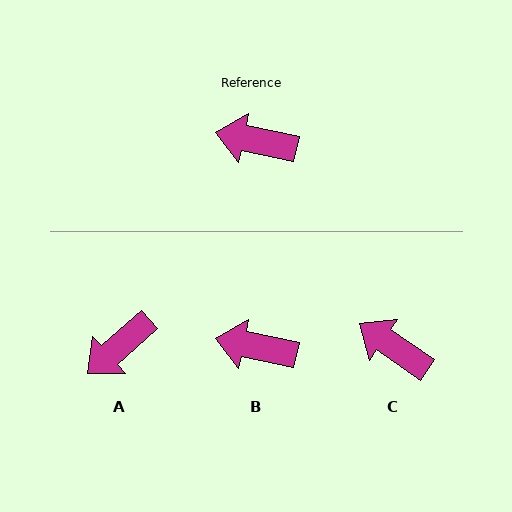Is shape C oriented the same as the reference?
No, it is off by about 22 degrees.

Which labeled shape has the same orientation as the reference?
B.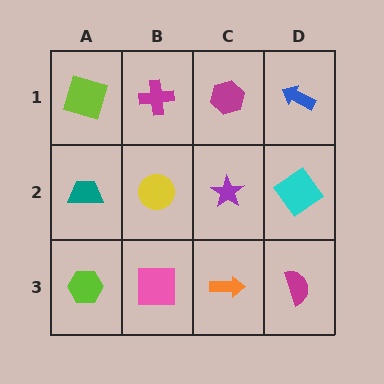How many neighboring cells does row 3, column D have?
2.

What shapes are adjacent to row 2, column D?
A blue arrow (row 1, column D), a magenta semicircle (row 3, column D), a purple star (row 2, column C).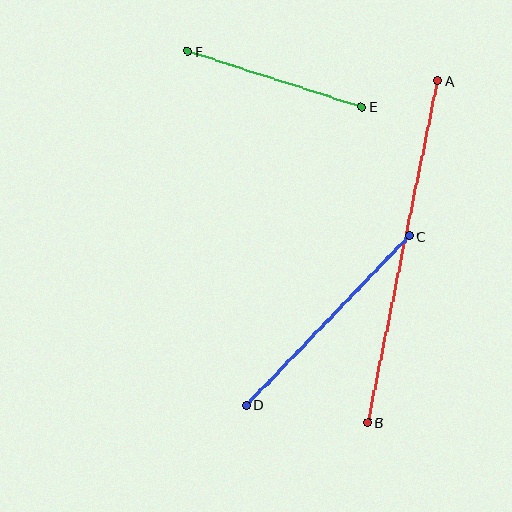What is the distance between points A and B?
The distance is approximately 349 pixels.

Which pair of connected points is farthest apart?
Points A and B are farthest apart.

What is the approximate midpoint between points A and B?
The midpoint is at approximately (403, 252) pixels.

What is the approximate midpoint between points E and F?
The midpoint is at approximately (275, 79) pixels.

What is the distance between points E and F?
The distance is approximately 183 pixels.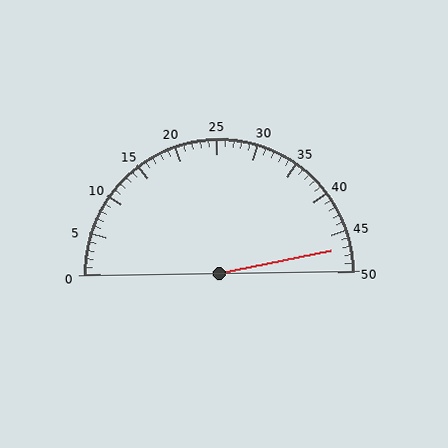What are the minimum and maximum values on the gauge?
The gauge ranges from 0 to 50.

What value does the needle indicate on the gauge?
The needle indicates approximately 47.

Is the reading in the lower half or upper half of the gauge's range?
The reading is in the upper half of the range (0 to 50).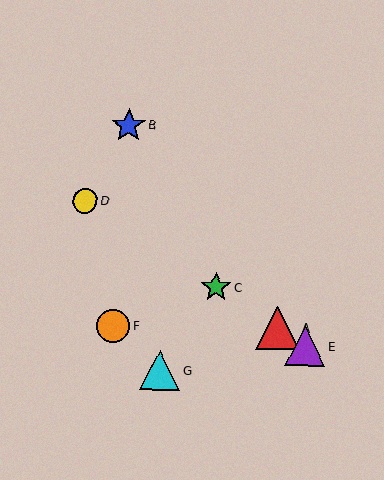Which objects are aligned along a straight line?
Objects A, C, D, E are aligned along a straight line.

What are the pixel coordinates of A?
Object A is at (277, 328).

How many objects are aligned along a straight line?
4 objects (A, C, D, E) are aligned along a straight line.